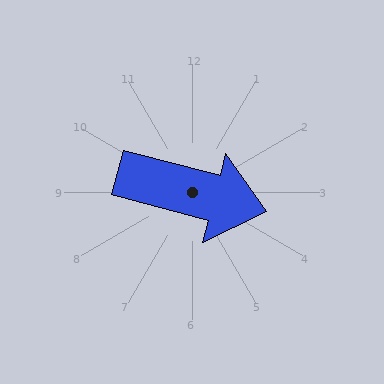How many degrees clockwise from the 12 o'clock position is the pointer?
Approximately 105 degrees.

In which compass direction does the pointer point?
East.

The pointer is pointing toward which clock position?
Roughly 3 o'clock.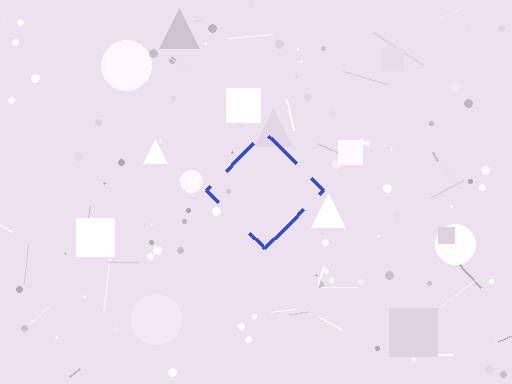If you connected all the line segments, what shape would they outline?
They would outline a diamond.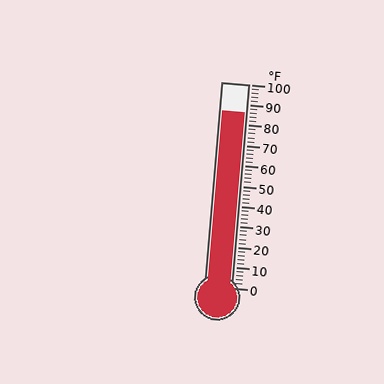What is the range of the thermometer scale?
The thermometer scale ranges from 0°F to 100°F.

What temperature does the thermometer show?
The thermometer shows approximately 86°F.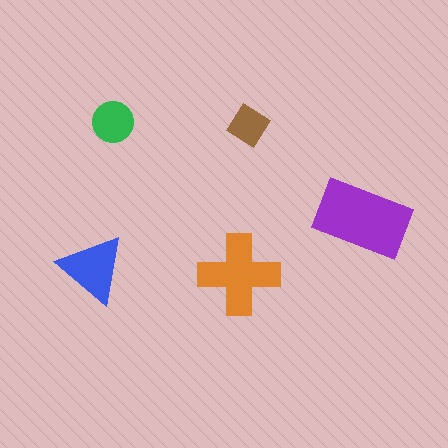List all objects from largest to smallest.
The purple rectangle, the orange cross, the blue triangle, the green circle, the brown diamond.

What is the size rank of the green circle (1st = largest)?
4th.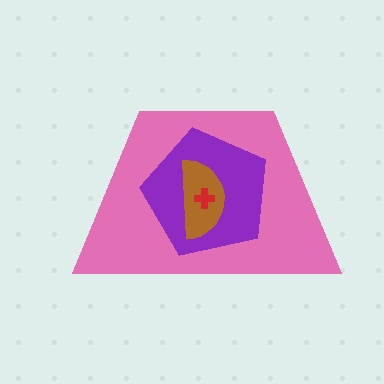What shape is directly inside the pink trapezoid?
The purple pentagon.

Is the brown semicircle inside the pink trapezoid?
Yes.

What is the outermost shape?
The pink trapezoid.